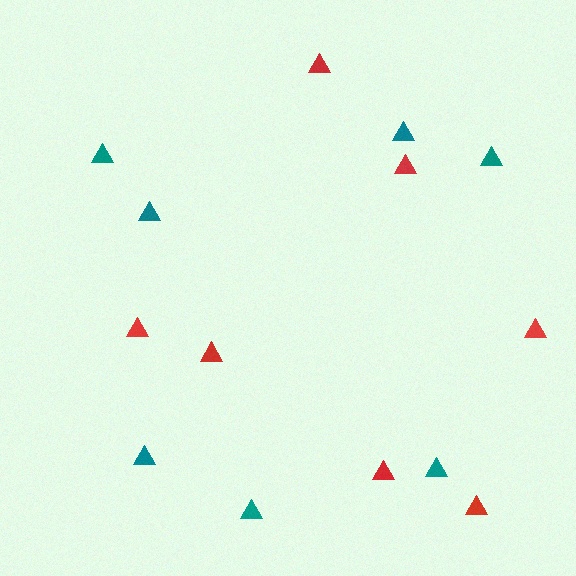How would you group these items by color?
There are 2 groups: one group of red triangles (7) and one group of teal triangles (7).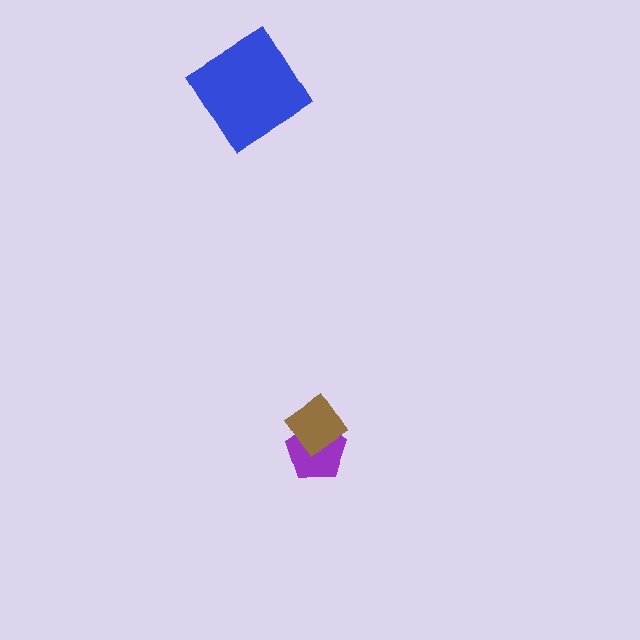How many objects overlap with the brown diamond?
1 object overlaps with the brown diamond.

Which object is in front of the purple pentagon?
The brown diamond is in front of the purple pentagon.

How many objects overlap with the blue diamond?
0 objects overlap with the blue diamond.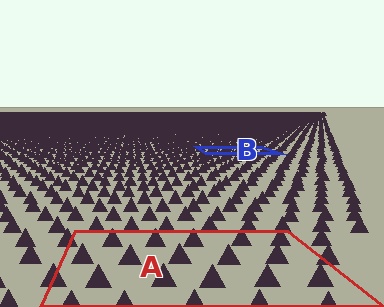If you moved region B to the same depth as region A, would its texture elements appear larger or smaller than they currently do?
They would appear larger. At a closer depth, the same texture elements are projected at a bigger on-screen size.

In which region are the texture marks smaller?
The texture marks are smaller in region B, because it is farther away.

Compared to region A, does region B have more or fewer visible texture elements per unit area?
Region B has more texture elements per unit area — they are packed more densely because it is farther away.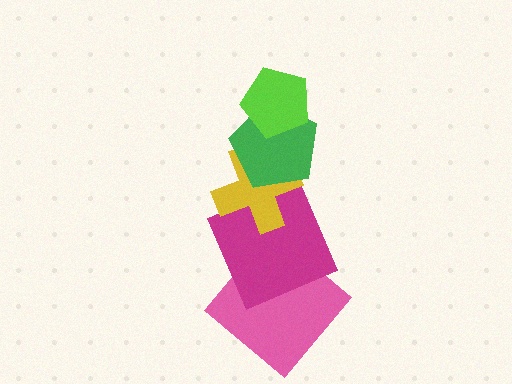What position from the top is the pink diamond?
The pink diamond is 5th from the top.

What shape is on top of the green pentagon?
The lime pentagon is on top of the green pentagon.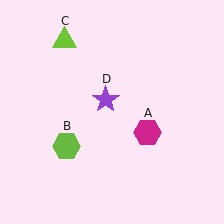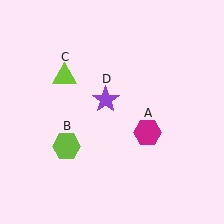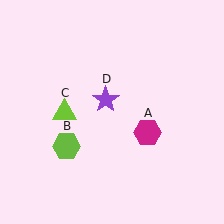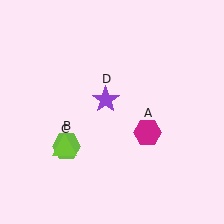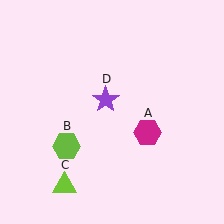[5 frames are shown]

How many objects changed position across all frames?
1 object changed position: lime triangle (object C).